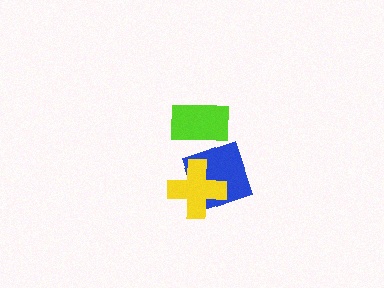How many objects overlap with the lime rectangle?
1 object overlaps with the lime rectangle.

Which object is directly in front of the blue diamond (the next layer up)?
The lime rectangle is directly in front of the blue diamond.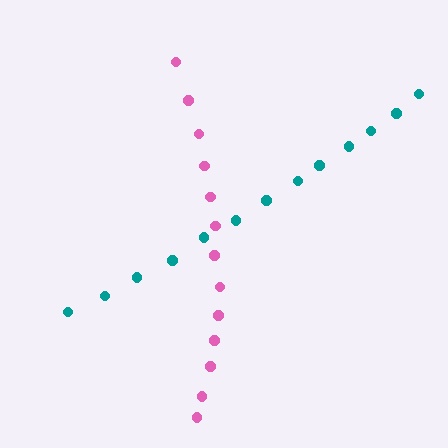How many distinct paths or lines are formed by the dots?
There are 2 distinct paths.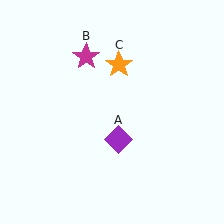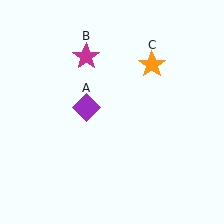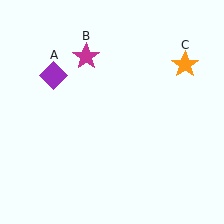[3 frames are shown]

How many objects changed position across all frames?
2 objects changed position: purple diamond (object A), orange star (object C).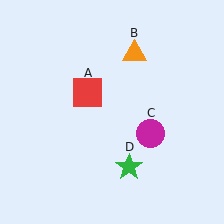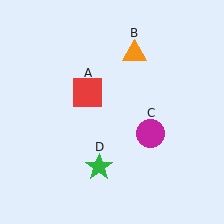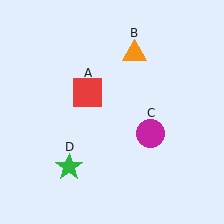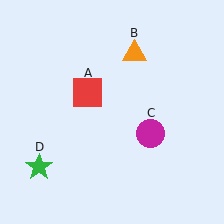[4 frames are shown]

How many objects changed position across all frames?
1 object changed position: green star (object D).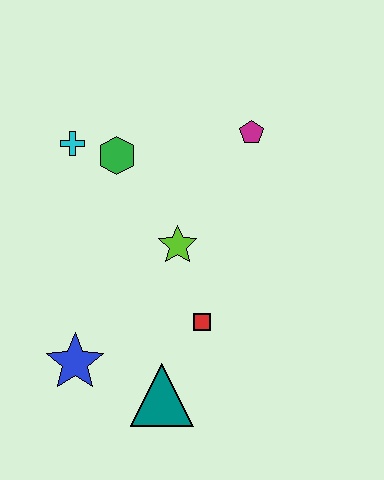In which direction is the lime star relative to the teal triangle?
The lime star is above the teal triangle.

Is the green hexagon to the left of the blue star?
No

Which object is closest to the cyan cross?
The green hexagon is closest to the cyan cross.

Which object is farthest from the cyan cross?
The teal triangle is farthest from the cyan cross.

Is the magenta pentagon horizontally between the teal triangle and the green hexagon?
No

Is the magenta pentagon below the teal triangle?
No